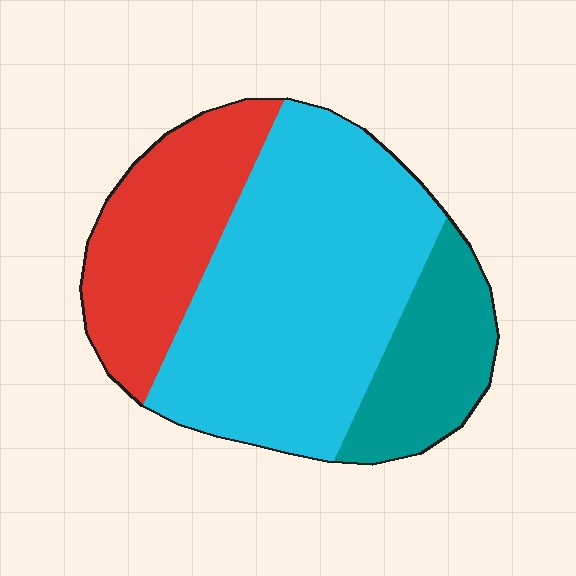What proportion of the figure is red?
Red covers around 25% of the figure.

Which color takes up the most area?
Cyan, at roughly 55%.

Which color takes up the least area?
Teal, at roughly 20%.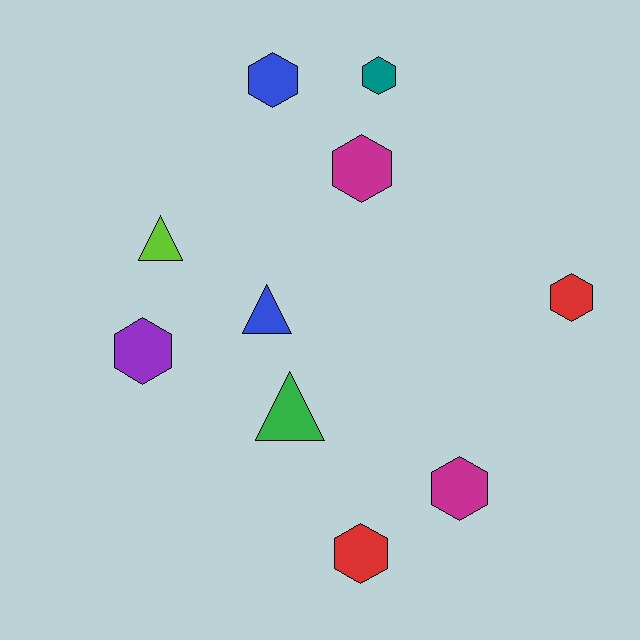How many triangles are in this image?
There are 3 triangles.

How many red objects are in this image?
There are 2 red objects.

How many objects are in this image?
There are 10 objects.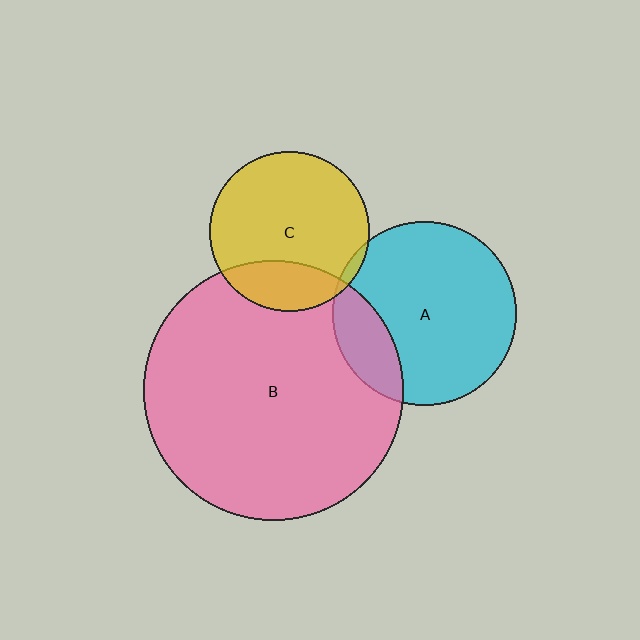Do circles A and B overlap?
Yes.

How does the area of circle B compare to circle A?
Approximately 2.0 times.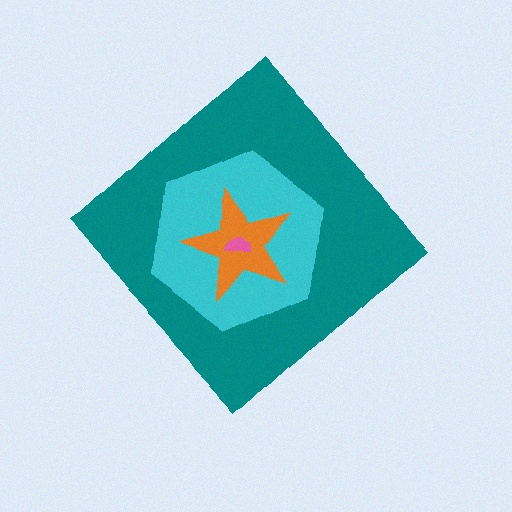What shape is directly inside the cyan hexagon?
The orange star.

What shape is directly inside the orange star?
The pink semicircle.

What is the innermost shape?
The pink semicircle.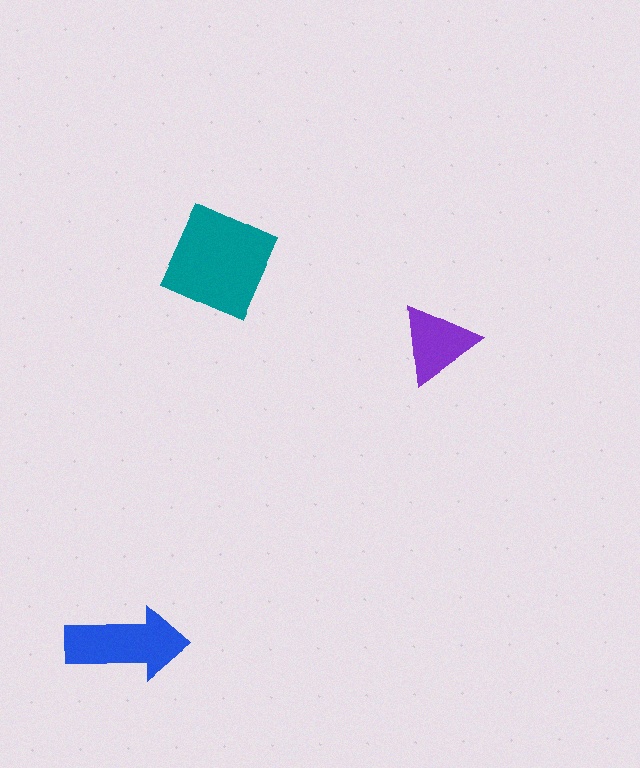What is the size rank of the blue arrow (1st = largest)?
2nd.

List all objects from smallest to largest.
The purple triangle, the blue arrow, the teal diamond.